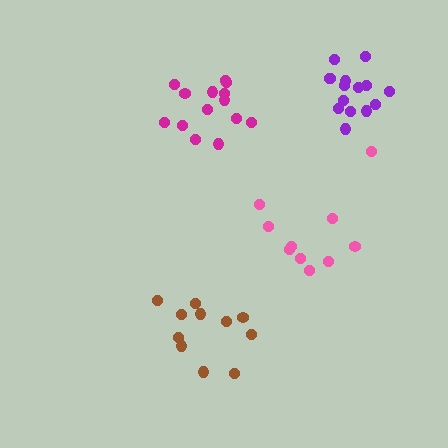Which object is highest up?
The purple cluster is topmost.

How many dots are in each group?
Group 1: 14 dots, Group 2: 11 dots, Group 3: 15 dots, Group 4: 10 dots (50 total).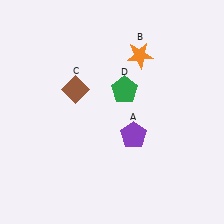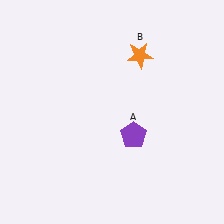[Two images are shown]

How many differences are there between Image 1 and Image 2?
There are 2 differences between the two images.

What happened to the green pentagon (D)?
The green pentagon (D) was removed in Image 2. It was in the top-right area of Image 1.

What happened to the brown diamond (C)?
The brown diamond (C) was removed in Image 2. It was in the top-left area of Image 1.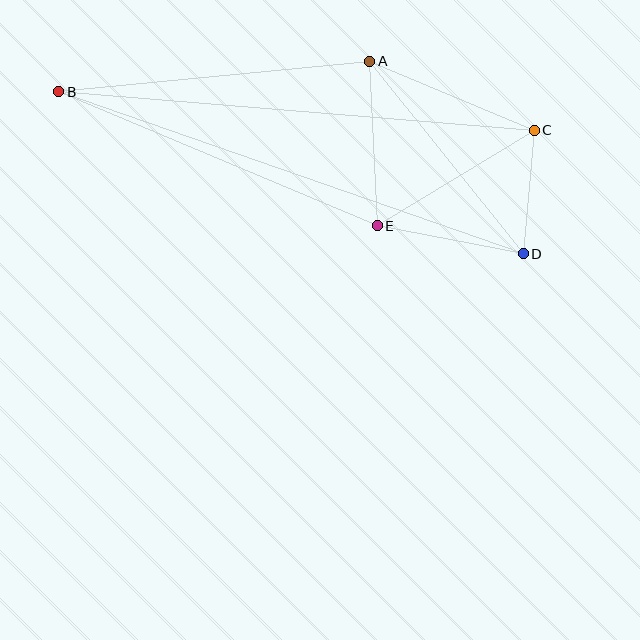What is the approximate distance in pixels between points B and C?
The distance between B and C is approximately 477 pixels.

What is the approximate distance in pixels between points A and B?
The distance between A and B is approximately 313 pixels.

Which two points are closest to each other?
Points C and D are closest to each other.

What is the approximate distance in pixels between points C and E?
The distance between C and E is approximately 184 pixels.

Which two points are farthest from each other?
Points B and D are farthest from each other.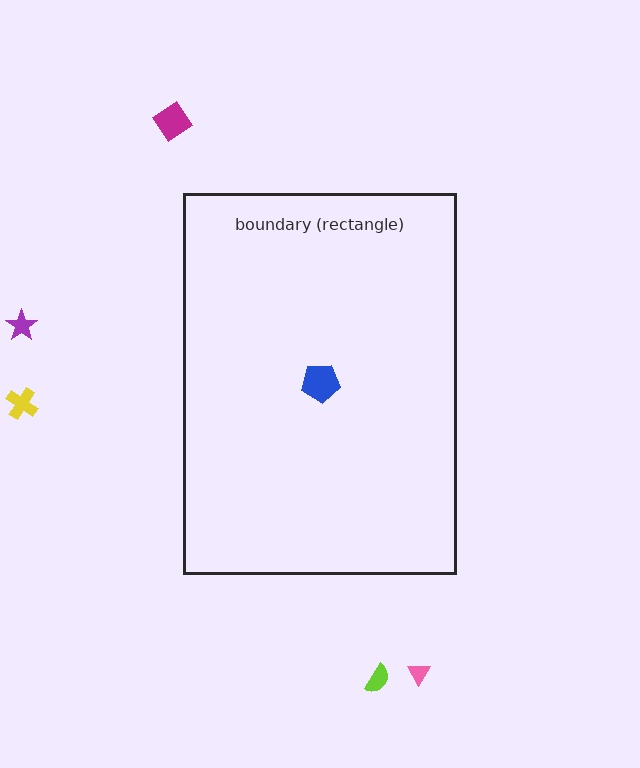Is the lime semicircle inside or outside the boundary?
Outside.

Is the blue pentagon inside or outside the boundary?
Inside.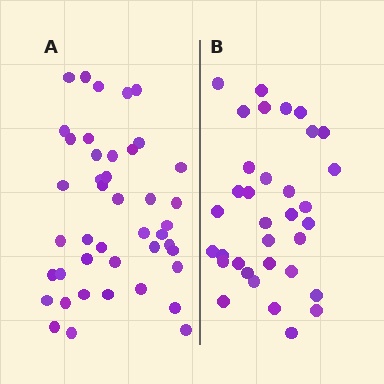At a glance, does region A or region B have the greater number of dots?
Region A (the left region) has more dots.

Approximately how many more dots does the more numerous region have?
Region A has roughly 8 or so more dots than region B.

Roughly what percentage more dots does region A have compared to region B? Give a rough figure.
About 25% more.